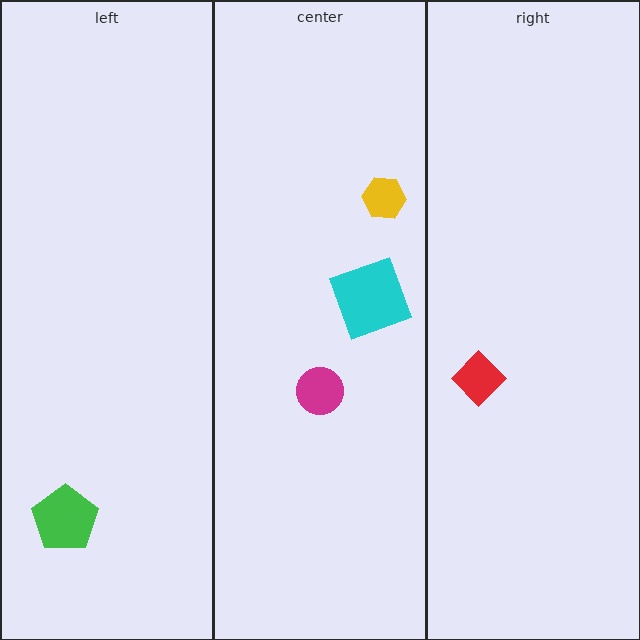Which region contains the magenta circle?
The center region.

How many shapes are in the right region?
1.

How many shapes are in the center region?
3.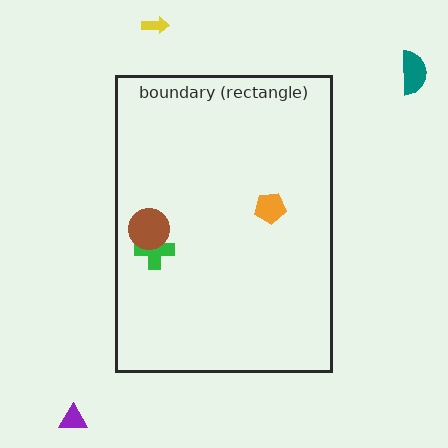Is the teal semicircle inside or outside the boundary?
Outside.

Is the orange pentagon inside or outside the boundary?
Inside.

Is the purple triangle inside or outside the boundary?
Outside.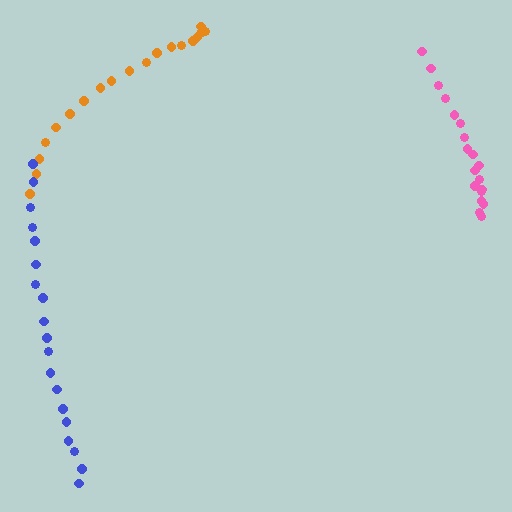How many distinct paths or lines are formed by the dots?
There are 3 distinct paths.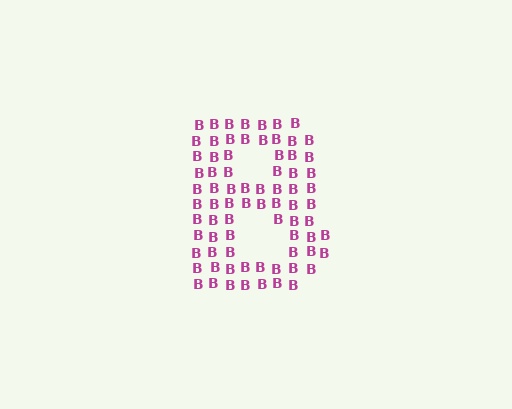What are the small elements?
The small elements are letter B's.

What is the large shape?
The large shape is the letter B.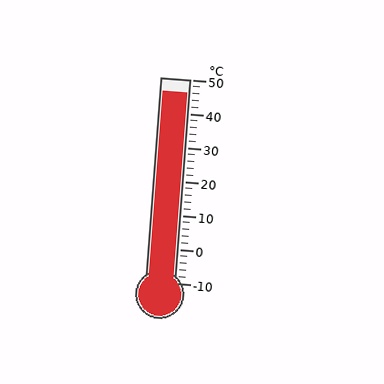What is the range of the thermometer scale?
The thermometer scale ranges from -10°C to 50°C.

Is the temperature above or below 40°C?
The temperature is above 40°C.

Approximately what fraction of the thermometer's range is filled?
The thermometer is filled to approximately 95% of its range.